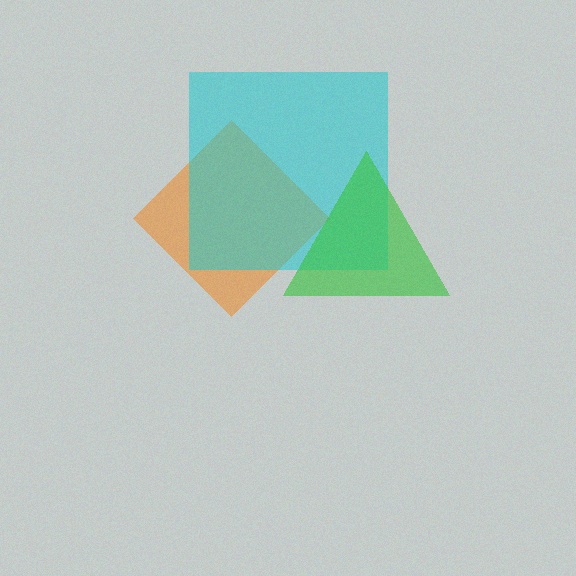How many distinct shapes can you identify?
There are 3 distinct shapes: an orange diamond, a cyan square, a green triangle.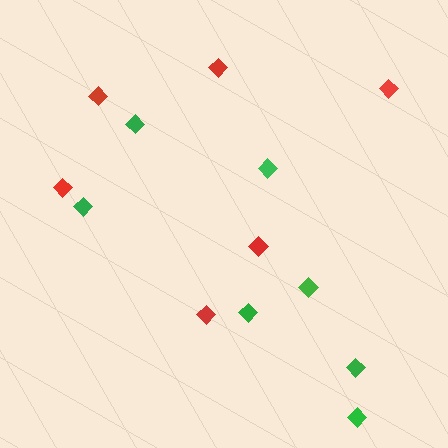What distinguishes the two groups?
There are 2 groups: one group of green diamonds (7) and one group of red diamonds (6).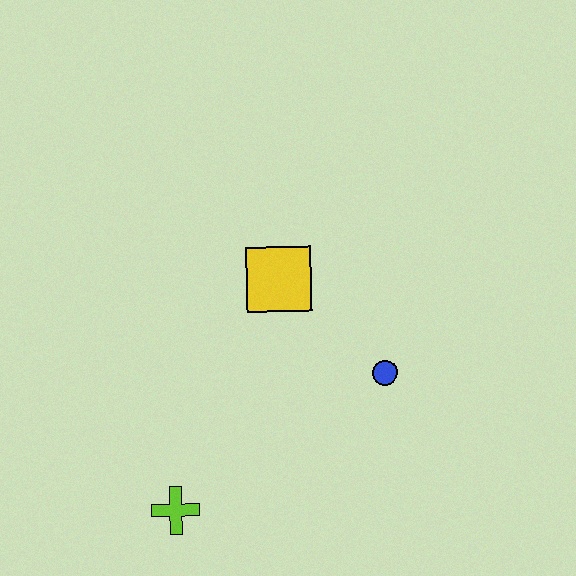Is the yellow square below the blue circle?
No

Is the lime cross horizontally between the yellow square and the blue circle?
No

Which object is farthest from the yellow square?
The lime cross is farthest from the yellow square.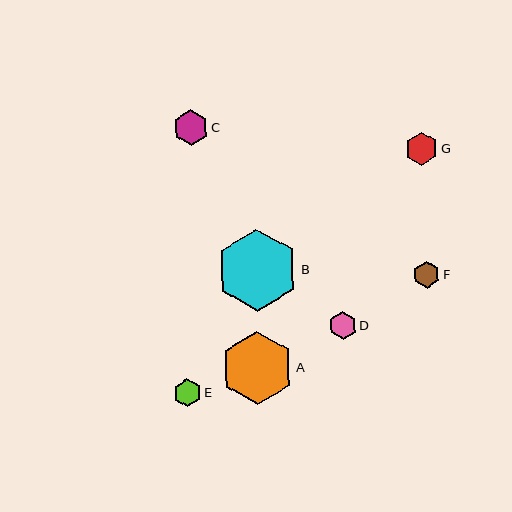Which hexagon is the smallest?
Hexagon F is the smallest with a size of approximately 27 pixels.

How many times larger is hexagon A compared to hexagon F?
Hexagon A is approximately 2.7 times the size of hexagon F.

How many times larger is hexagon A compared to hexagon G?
Hexagon A is approximately 2.2 times the size of hexagon G.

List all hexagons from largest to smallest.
From largest to smallest: B, A, C, G, E, D, F.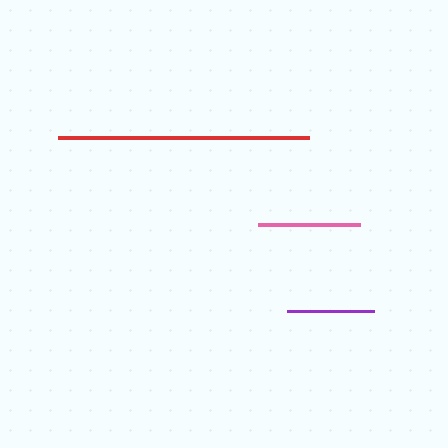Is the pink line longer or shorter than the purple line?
The pink line is longer than the purple line.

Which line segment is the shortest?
The purple line is the shortest at approximately 87 pixels.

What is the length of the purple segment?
The purple segment is approximately 87 pixels long.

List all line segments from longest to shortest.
From longest to shortest: red, pink, purple.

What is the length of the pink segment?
The pink segment is approximately 101 pixels long.